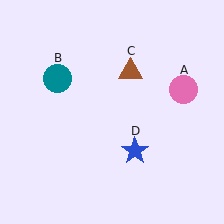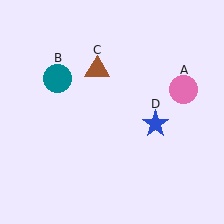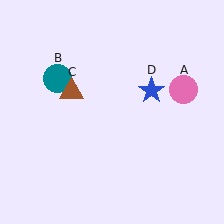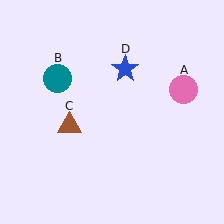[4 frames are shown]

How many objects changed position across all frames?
2 objects changed position: brown triangle (object C), blue star (object D).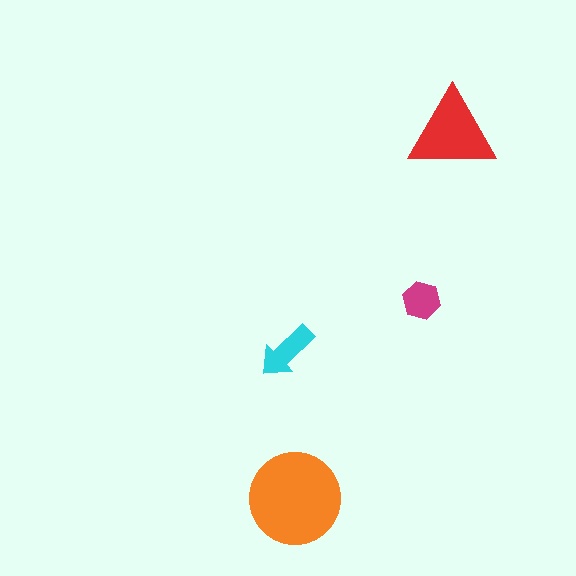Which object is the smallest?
The magenta hexagon.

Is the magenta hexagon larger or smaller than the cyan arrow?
Smaller.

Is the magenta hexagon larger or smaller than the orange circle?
Smaller.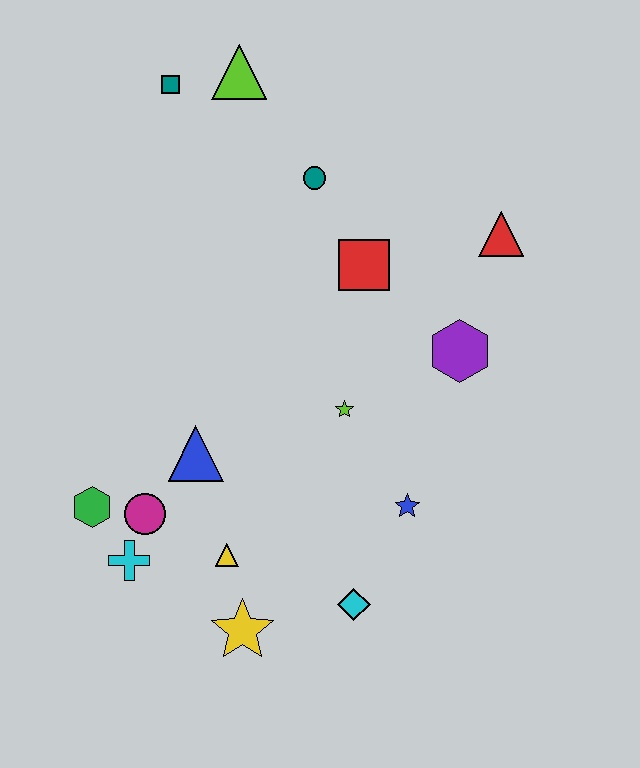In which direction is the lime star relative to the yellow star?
The lime star is above the yellow star.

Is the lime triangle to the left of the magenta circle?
No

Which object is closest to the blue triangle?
The magenta circle is closest to the blue triangle.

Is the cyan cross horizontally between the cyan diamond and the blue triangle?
No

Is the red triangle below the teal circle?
Yes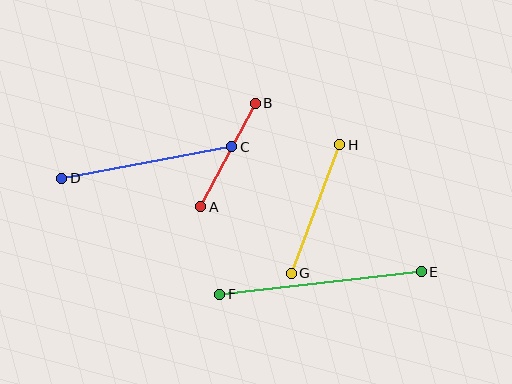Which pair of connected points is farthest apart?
Points E and F are farthest apart.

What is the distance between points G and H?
The distance is approximately 137 pixels.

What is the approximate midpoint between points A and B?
The midpoint is at approximately (228, 155) pixels.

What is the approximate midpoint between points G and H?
The midpoint is at approximately (315, 209) pixels.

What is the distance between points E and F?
The distance is approximately 203 pixels.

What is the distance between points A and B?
The distance is approximately 117 pixels.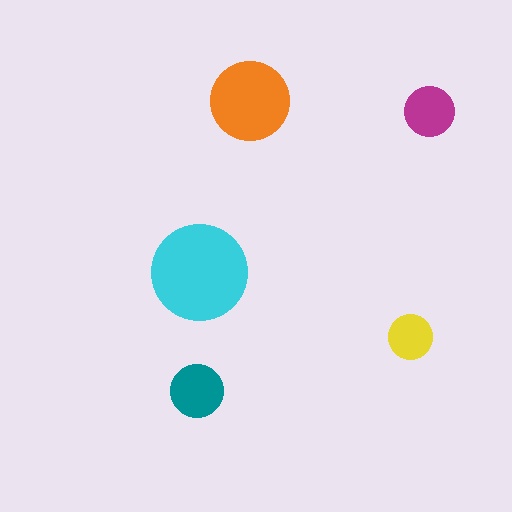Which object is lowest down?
The teal circle is bottommost.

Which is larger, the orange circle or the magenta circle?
The orange one.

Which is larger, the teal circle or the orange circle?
The orange one.